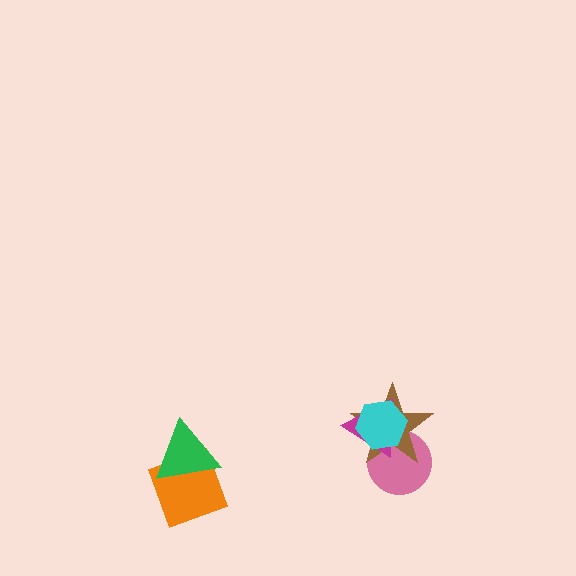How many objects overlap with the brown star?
3 objects overlap with the brown star.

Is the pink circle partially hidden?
Yes, it is partially covered by another shape.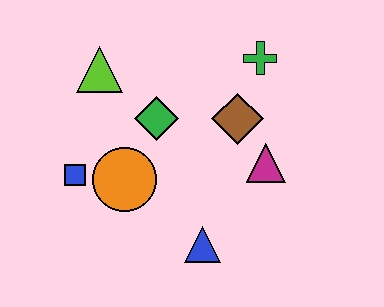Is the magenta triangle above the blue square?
Yes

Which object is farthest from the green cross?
The blue square is farthest from the green cross.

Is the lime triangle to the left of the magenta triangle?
Yes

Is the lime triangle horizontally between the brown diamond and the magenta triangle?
No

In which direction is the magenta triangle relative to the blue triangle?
The magenta triangle is above the blue triangle.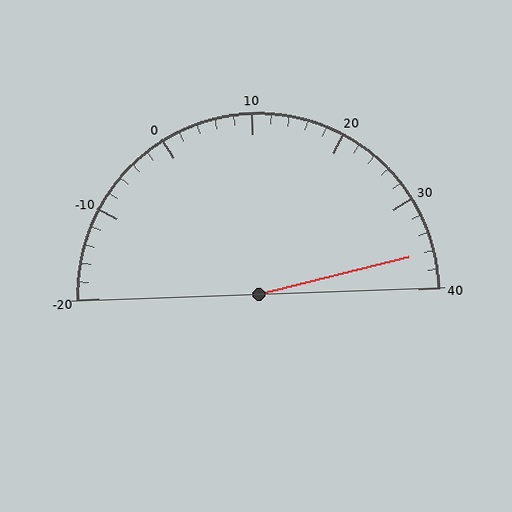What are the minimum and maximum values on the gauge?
The gauge ranges from -20 to 40.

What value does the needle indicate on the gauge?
The needle indicates approximately 36.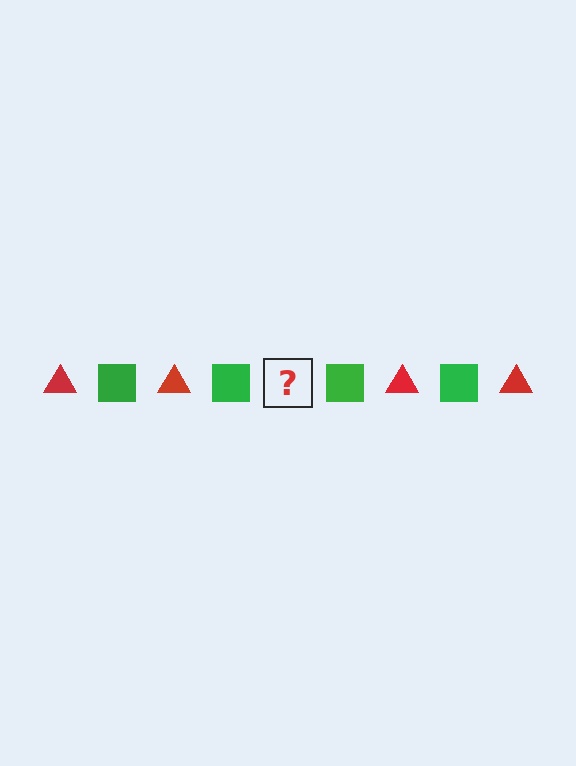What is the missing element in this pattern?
The missing element is a red triangle.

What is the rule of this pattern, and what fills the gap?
The rule is that the pattern alternates between red triangle and green square. The gap should be filled with a red triangle.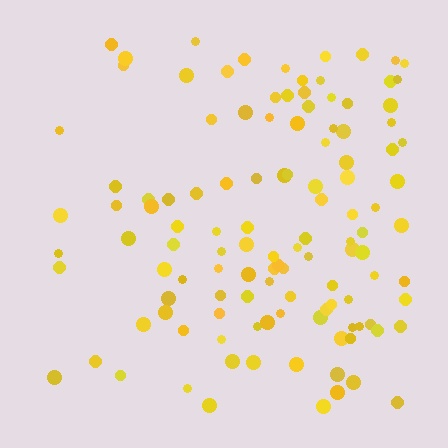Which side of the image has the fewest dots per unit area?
The left.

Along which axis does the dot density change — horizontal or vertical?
Horizontal.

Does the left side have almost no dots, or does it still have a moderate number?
Still a moderate number, just noticeably fewer than the right.